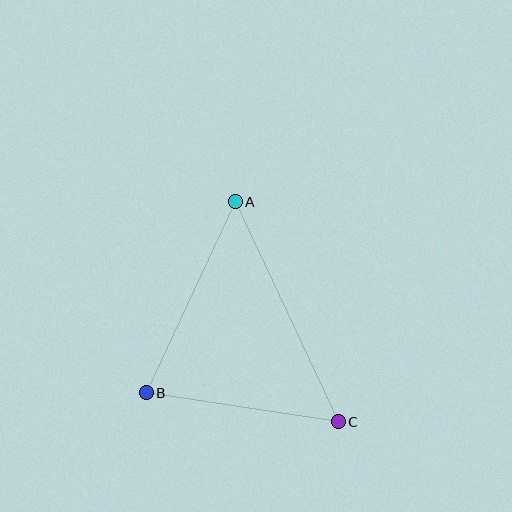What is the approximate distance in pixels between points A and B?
The distance between A and B is approximately 211 pixels.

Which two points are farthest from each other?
Points A and C are farthest from each other.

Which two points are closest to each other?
Points B and C are closest to each other.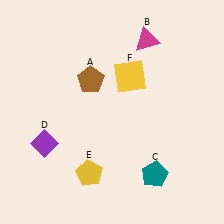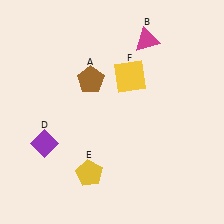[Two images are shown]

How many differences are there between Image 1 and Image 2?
There is 1 difference between the two images.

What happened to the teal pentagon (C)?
The teal pentagon (C) was removed in Image 2. It was in the bottom-right area of Image 1.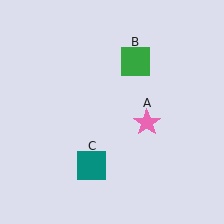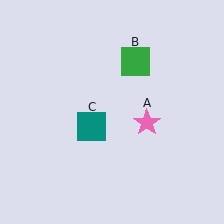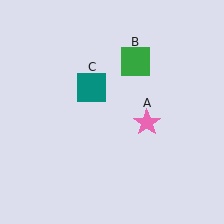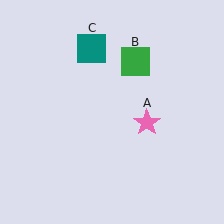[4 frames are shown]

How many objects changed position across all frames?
1 object changed position: teal square (object C).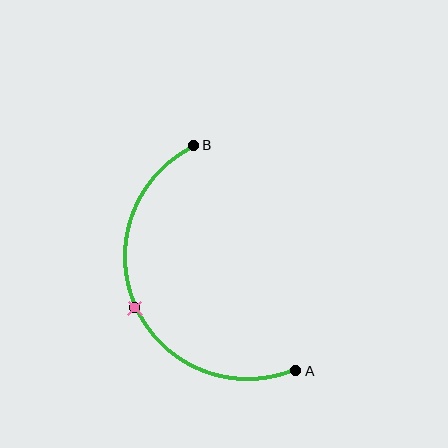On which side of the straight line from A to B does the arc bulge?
The arc bulges to the left of the straight line connecting A and B.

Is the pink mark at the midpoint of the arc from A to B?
Yes. The pink mark lies on the arc at equal arc-length from both A and B — it is the arc midpoint.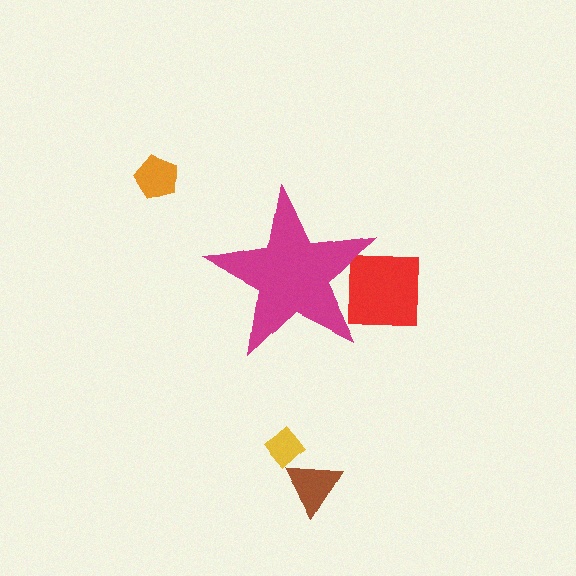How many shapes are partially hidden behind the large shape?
1 shape is partially hidden.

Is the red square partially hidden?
Yes, the red square is partially hidden behind the magenta star.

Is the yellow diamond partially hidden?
No, the yellow diamond is fully visible.